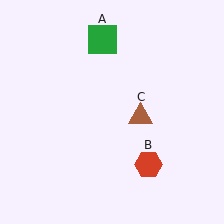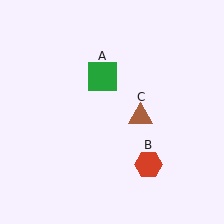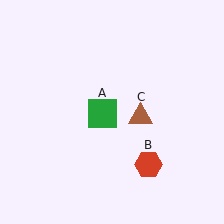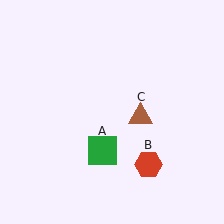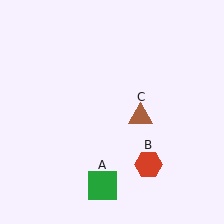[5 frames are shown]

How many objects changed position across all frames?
1 object changed position: green square (object A).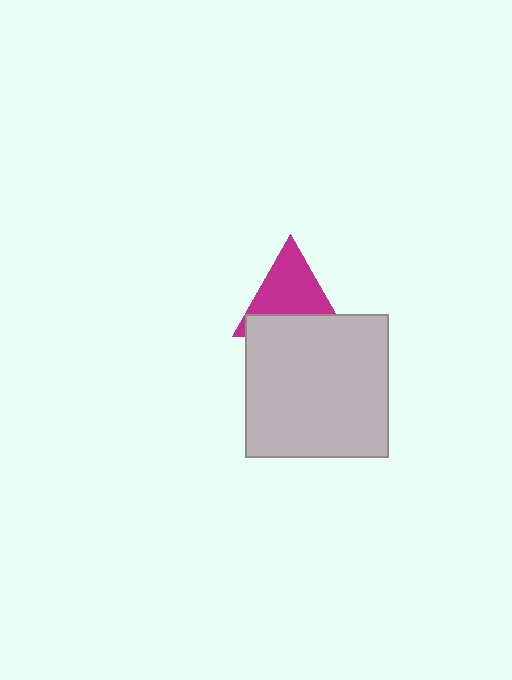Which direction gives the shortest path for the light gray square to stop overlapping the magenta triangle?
Moving down gives the shortest separation.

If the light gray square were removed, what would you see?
You would see the complete magenta triangle.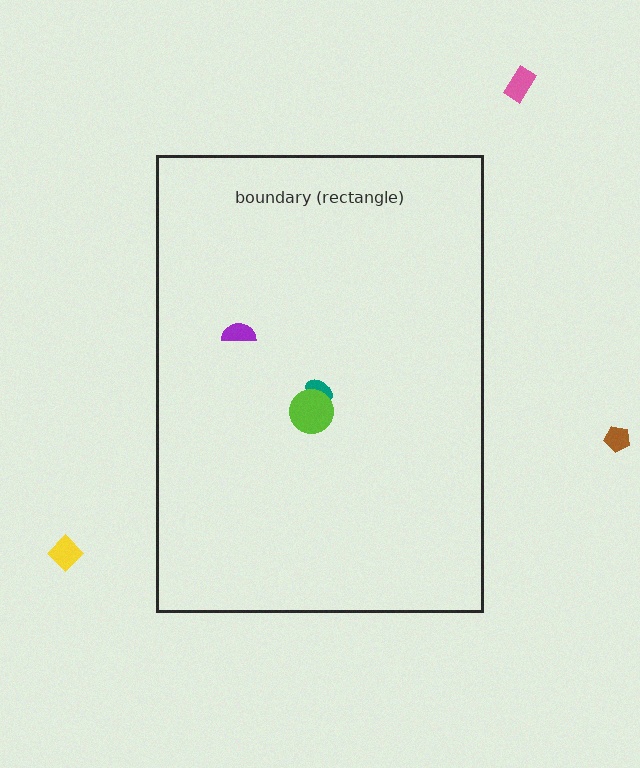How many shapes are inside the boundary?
3 inside, 3 outside.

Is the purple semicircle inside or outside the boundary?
Inside.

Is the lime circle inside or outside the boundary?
Inside.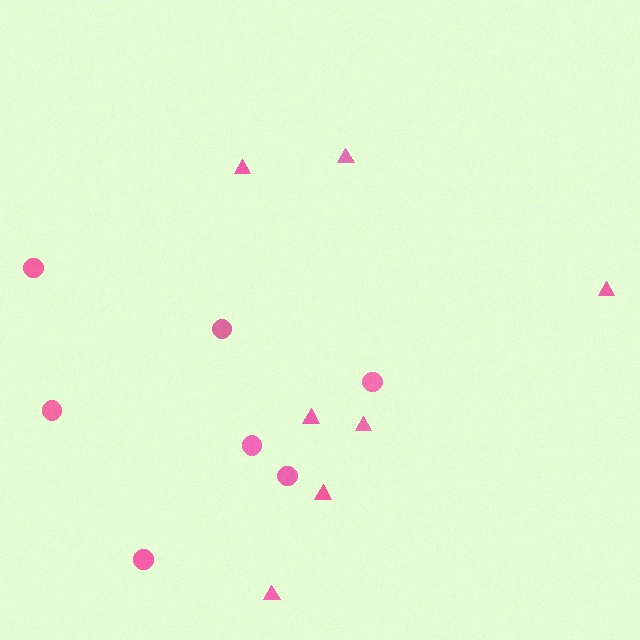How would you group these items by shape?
There are 2 groups: one group of circles (7) and one group of triangles (7).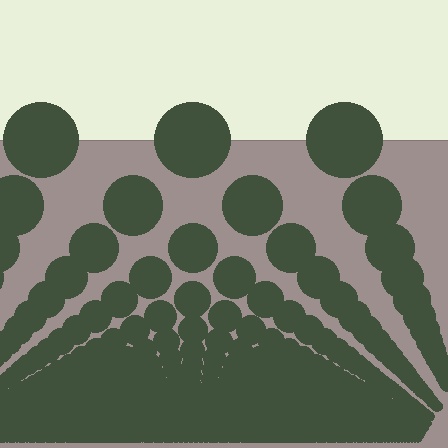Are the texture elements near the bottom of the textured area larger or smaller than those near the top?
Smaller. The gradient is inverted — elements near the bottom are smaller and denser.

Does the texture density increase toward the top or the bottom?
Density increases toward the bottom.